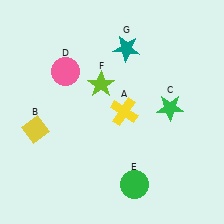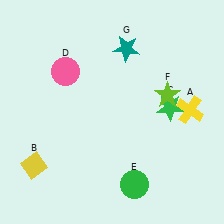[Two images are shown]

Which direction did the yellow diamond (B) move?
The yellow diamond (B) moved down.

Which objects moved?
The objects that moved are: the yellow cross (A), the yellow diamond (B), the lime star (F).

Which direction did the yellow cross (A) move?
The yellow cross (A) moved right.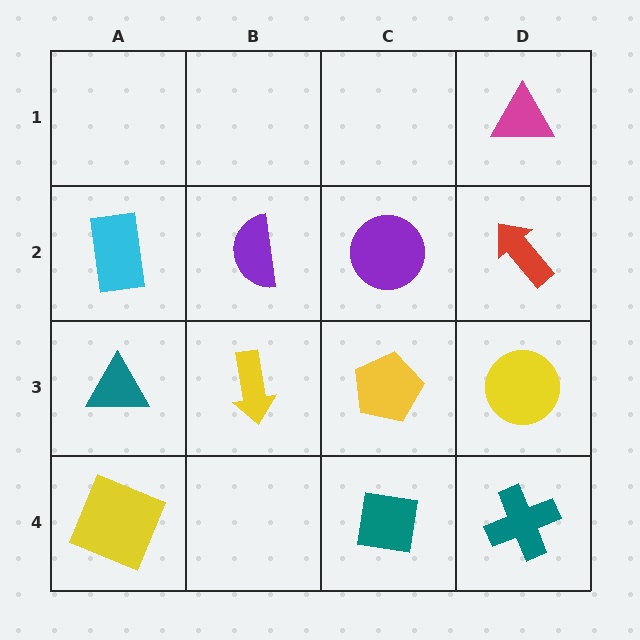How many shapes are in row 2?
4 shapes.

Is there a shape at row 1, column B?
No, that cell is empty.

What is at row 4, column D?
A teal cross.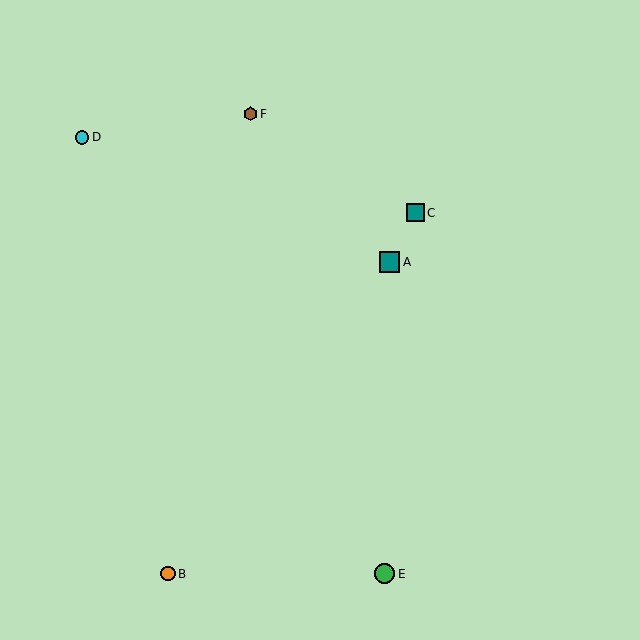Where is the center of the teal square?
The center of the teal square is at (415, 213).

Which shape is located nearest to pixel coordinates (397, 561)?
The green circle (labeled E) at (385, 574) is nearest to that location.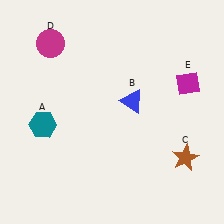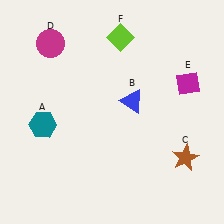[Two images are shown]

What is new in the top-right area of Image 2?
A lime diamond (F) was added in the top-right area of Image 2.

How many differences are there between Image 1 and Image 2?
There is 1 difference between the two images.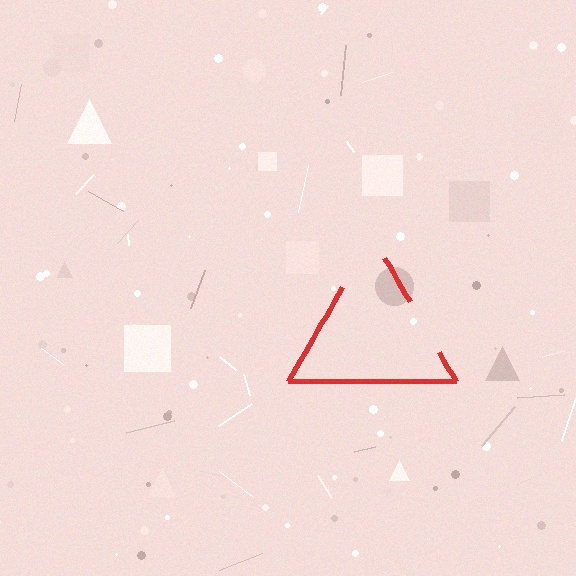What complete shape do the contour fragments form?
The contour fragments form a triangle.